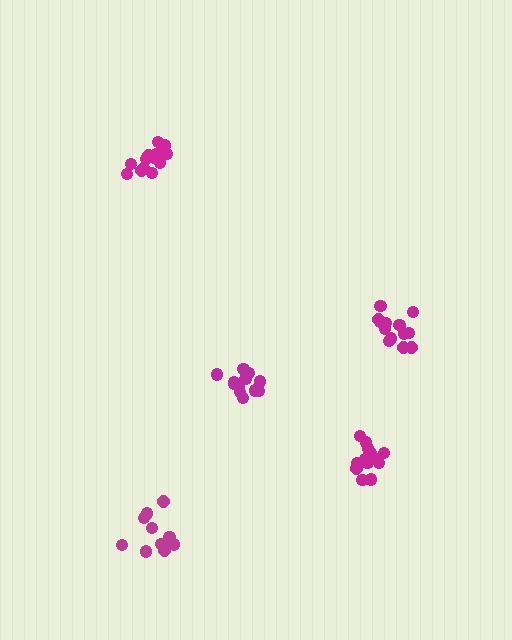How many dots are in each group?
Group 1: 14 dots, Group 2: 11 dots, Group 3: 13 dots, Group 4: 15 dots, Group 5: 13 dots (66 total).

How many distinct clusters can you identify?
There are 5 distinct clusters.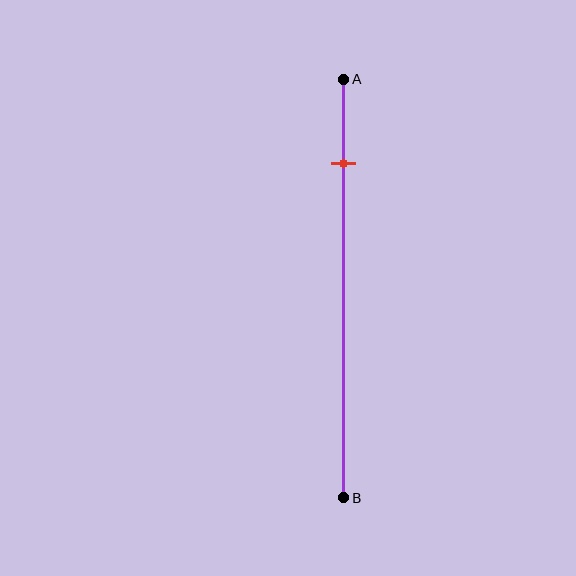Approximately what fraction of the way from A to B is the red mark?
The red mark is approximately 20% of the way from A to B.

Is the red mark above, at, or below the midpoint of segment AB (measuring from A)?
The red mark is above the midpoint of segment AB.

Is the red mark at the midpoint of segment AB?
No, the mark is at about 20% from A, not at the 50% midpoint.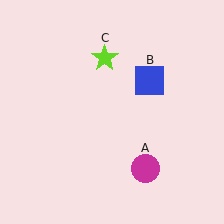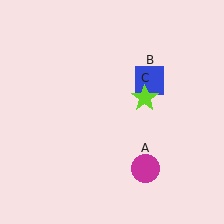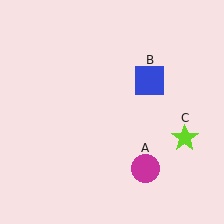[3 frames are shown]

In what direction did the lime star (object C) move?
The lime star (object C) moved down and to the right.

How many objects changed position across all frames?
1 object changed position: lime star (object C).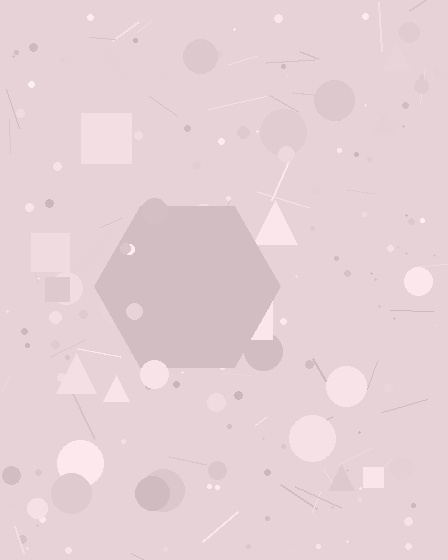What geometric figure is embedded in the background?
A hexagon is embedded in the background.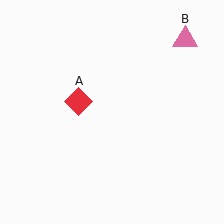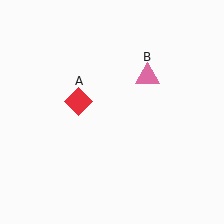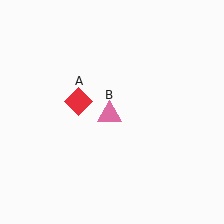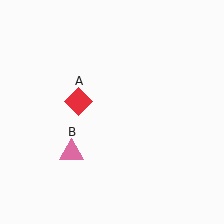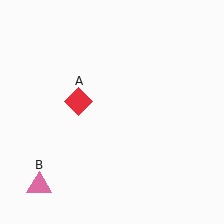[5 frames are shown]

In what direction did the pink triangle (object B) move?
The pink triangle (object B) moved down and to the left.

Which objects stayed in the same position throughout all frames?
Red diamond (object A) remained stationary.